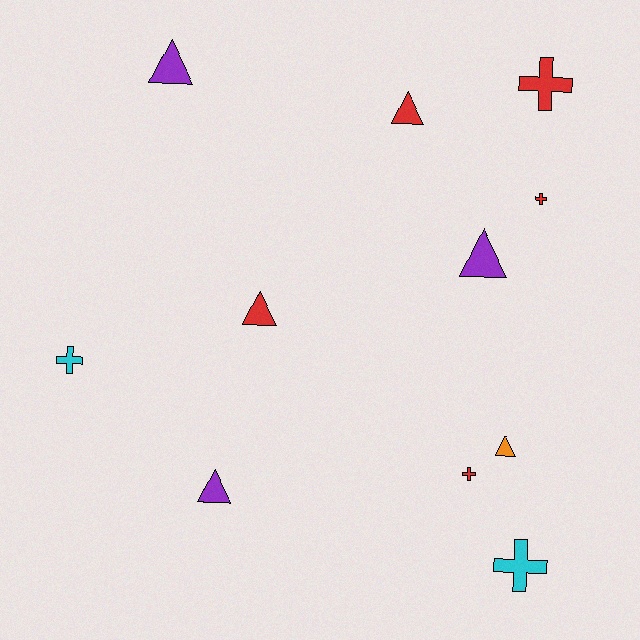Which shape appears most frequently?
Triangle, with 6 objects.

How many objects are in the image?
There are 11 objects.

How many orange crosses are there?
There are no orange crosses.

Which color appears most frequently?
Red, with 5 objects.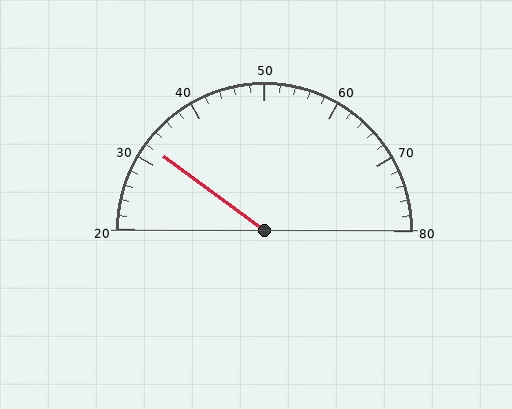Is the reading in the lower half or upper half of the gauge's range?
The reading is in the lower half of the range (20 to 80).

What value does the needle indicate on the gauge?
The needle indicates approximately 32.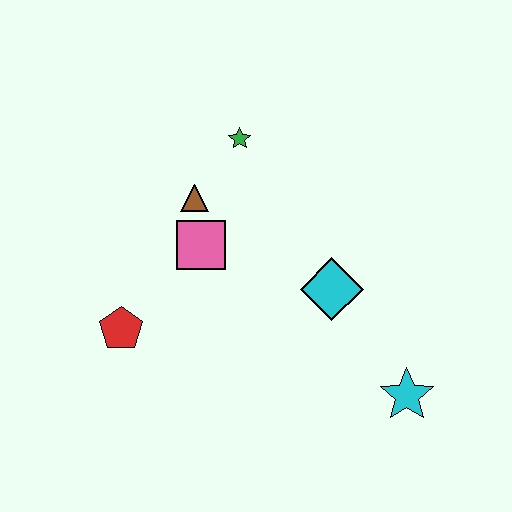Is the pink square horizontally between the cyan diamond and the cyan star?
No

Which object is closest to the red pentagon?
The pink square is closest to the red pentagon.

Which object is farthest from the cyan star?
The green star is farthest from the cyan star.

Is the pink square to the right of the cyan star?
No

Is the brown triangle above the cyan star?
Yes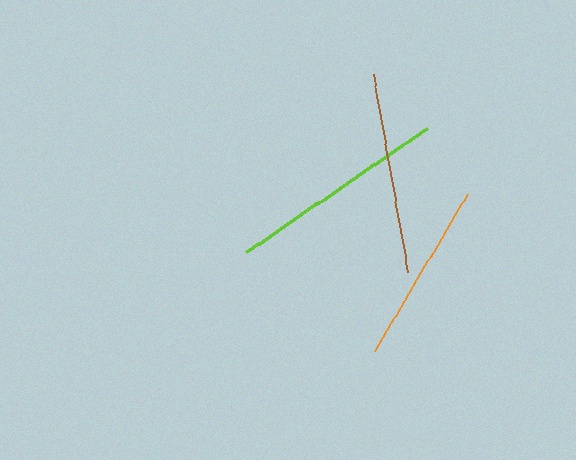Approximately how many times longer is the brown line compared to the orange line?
The brown line is approximately 1.1 times the length of the orange line.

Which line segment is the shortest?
The orange line is the shortest at approximately 182 pixels.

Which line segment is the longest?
The lime line is the longest at approximately 220 pixels.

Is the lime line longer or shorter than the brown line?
The lime line is longer than the brown line.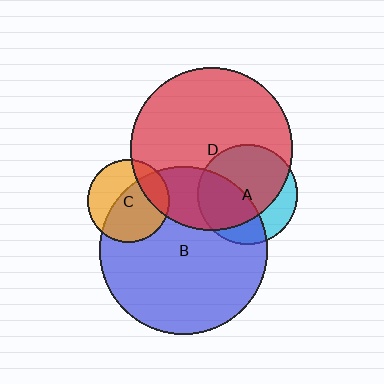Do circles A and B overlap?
Yes.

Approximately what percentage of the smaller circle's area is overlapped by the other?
Approximately 40%.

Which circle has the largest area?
Circle B (blue).